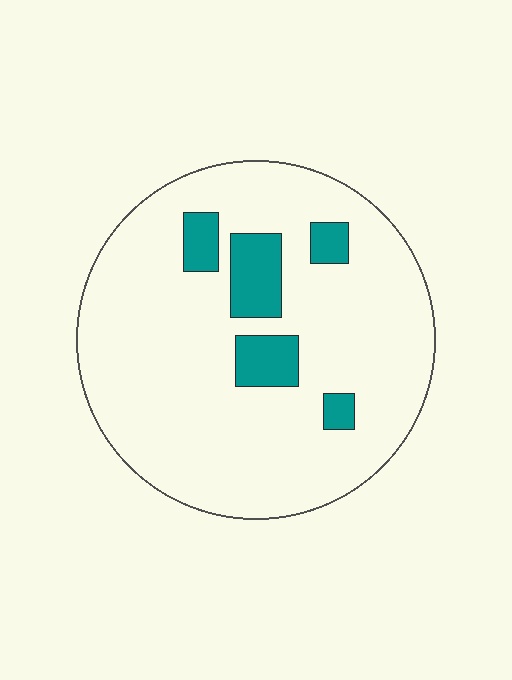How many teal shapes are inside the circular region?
5.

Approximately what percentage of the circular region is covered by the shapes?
Approximately 15%.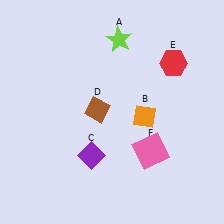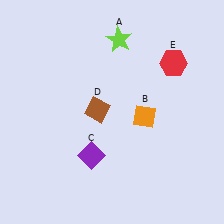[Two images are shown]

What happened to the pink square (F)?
The pink square (F) was removed in Image 2. It was in the bottom-right area of Image 1.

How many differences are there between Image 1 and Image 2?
There is 1 difference between the two images.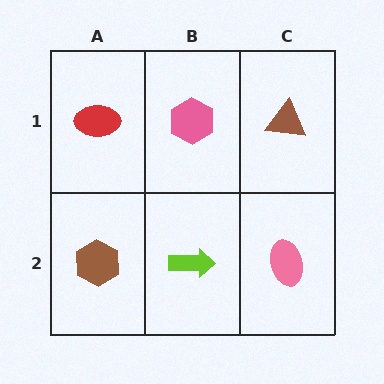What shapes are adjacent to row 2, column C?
A brown triangle (row 1, column C), a lime arrow (row 2, column B).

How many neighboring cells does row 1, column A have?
2.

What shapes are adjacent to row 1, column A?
A brown hexagon (row 2, column A), a pink hexagon (row 1, column B).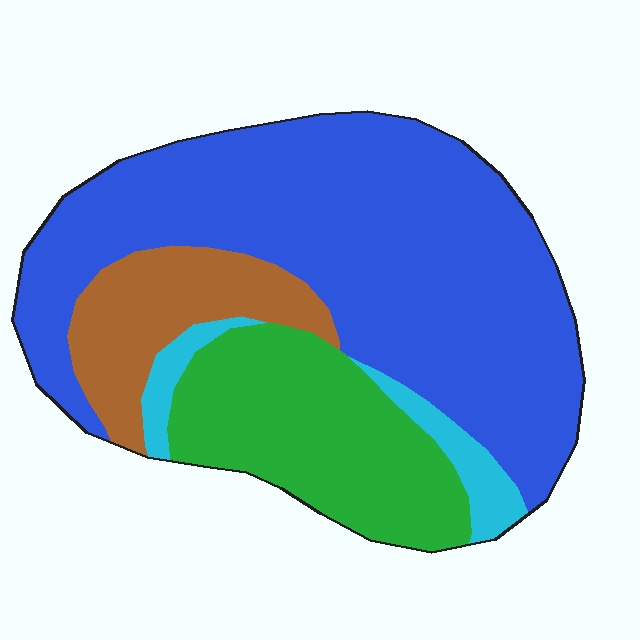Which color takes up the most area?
Blue, at roughly 60%.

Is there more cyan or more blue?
Blue.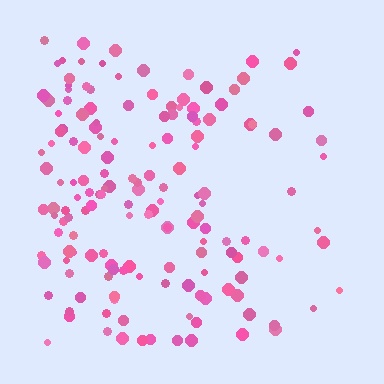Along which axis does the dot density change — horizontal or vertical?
Horizontal.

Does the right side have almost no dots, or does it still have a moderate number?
Still a moderate number, just noticeably fewer than the left.